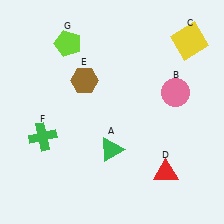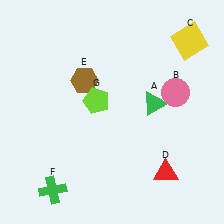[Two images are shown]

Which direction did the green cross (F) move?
The green cross (F) moved down.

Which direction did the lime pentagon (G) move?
The lime pentagon (G) moved down.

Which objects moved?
The objects that moved are: the green triangle (A), the green cross (F), the lime pentagon (G).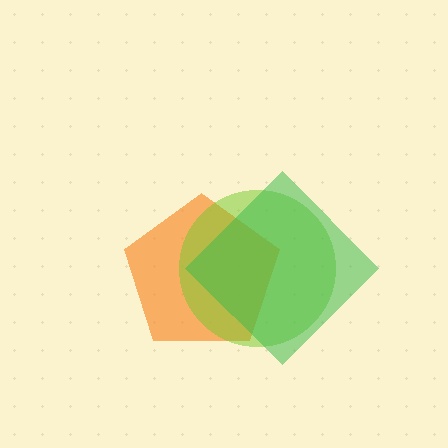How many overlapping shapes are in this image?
There are 3 overlapping shapes in the image.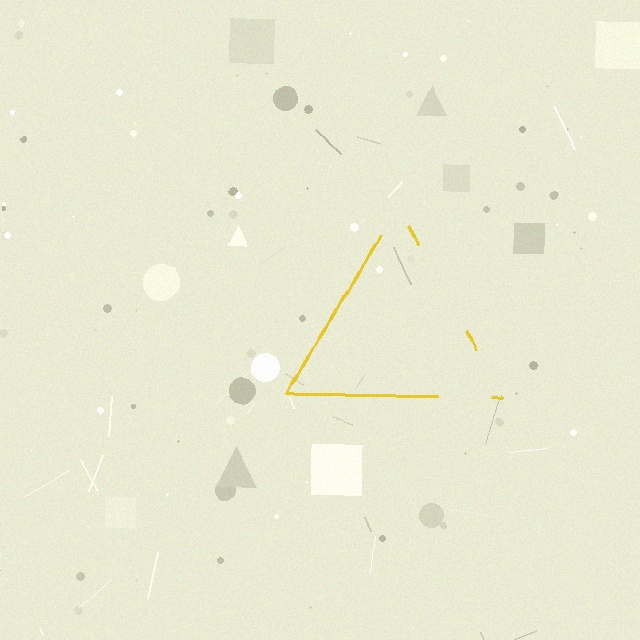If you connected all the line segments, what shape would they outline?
They would outline a triangle.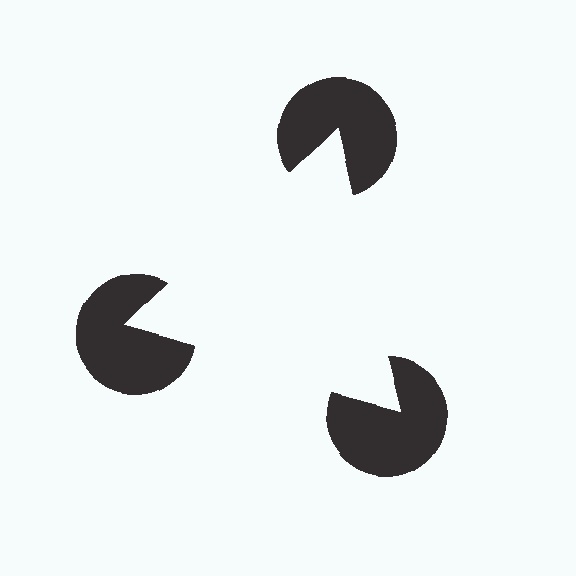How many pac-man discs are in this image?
There are 3 — one at each vertex of the illusory triangle.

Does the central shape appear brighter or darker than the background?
It typically appears slightly brighter than the background, even though no actual brightness change is drawn.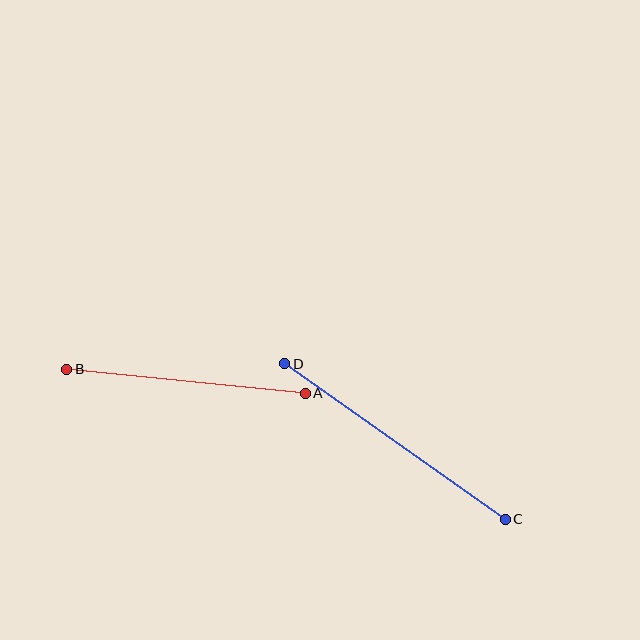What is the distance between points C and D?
The distance is approximately 270 pixels.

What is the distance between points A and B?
The distance is approximately 240 pixels.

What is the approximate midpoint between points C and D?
The midpoint is at approximately (395, 442) pixels.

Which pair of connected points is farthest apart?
Points C and D are farthest apart.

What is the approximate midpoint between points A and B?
The midpoint is at approximately (186, 381) pixels.